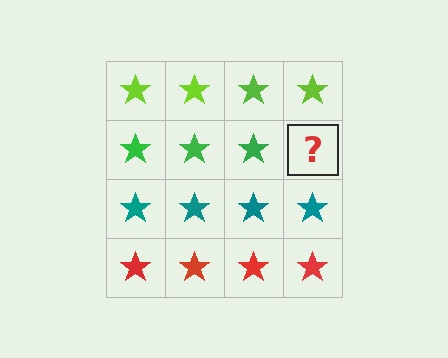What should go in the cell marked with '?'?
The missing cell should contain a green star.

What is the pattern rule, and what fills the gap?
The rule is that each row has a consistent color. The gap should be filled with a green star.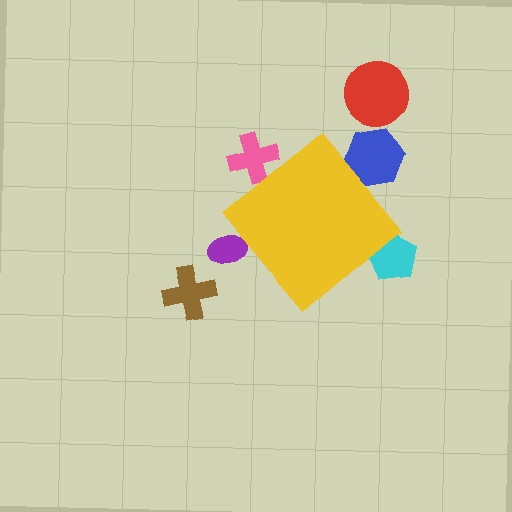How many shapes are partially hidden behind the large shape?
4 shapes are partially hidden.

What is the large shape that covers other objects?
A yellow diamond.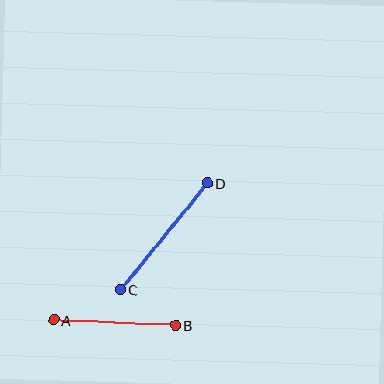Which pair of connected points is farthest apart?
Points C and D are farthest apart.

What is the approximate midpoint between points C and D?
The midpoint is at approximately (164, 237) pixels.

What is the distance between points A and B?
The distance is approximately 122 pixels.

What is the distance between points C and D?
The distance is approximately 138 pixels.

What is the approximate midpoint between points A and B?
The midpoint is at approximately (115, 323) pixels.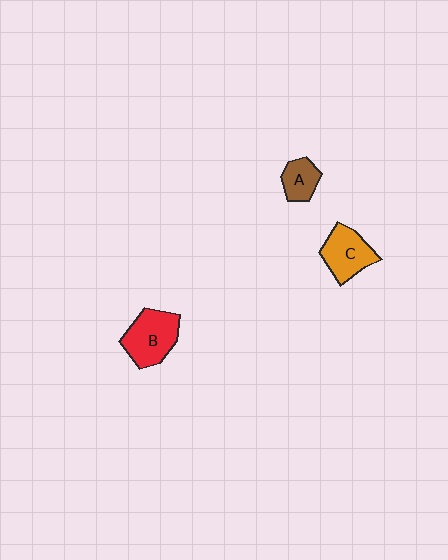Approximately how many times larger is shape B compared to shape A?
Approximately 1.9 times.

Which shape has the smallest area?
Shape A (brown).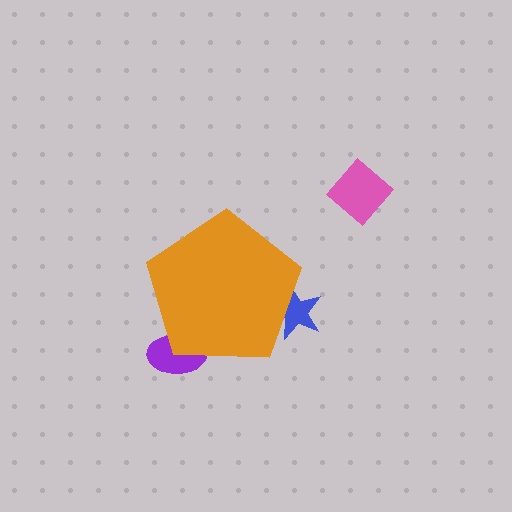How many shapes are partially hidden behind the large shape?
2 shapes are partially hidden.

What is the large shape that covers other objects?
An orange pentagon.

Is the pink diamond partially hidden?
No, the pink diamond is fully visible.